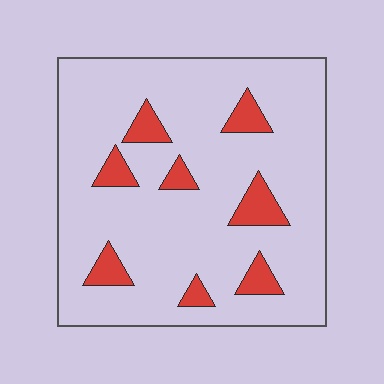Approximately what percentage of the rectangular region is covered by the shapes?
Approximately 15%.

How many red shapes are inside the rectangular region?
8.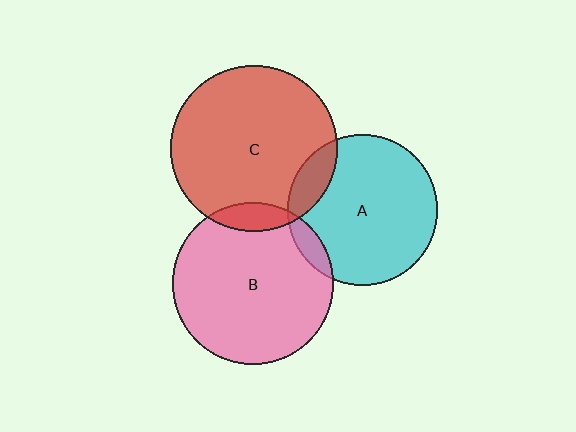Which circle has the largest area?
Circle C (red).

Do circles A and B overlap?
Yes.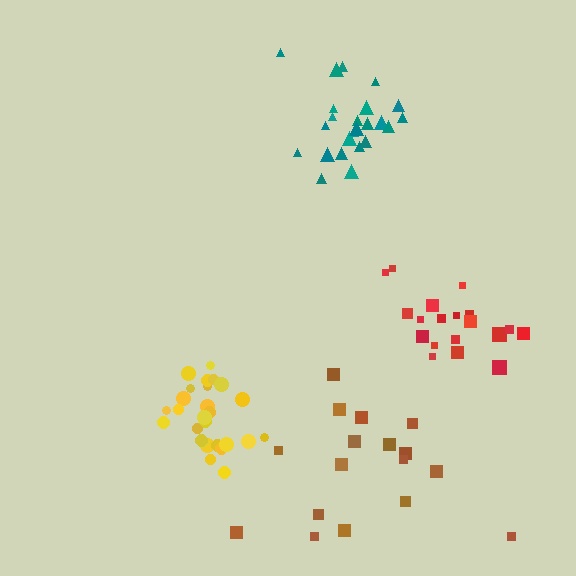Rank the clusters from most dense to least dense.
yellow, teal, red, brown.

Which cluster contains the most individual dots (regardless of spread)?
Yellow (27).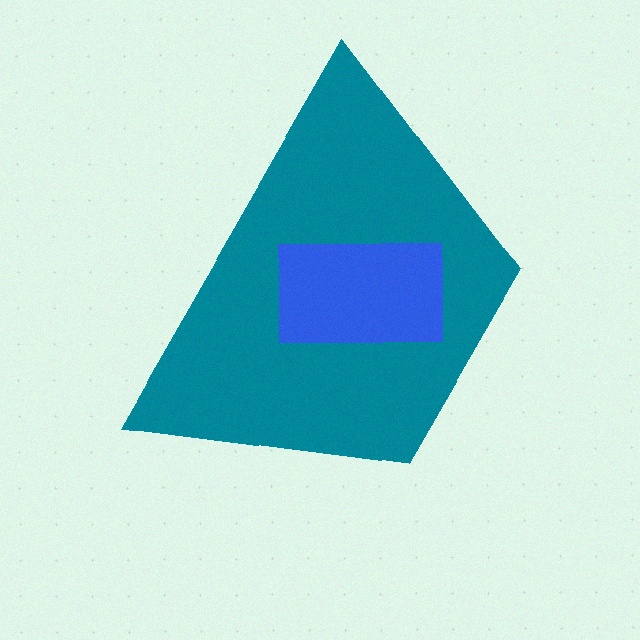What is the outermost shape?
The teal trapezoid.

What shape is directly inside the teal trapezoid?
The blue rectangle.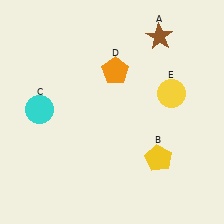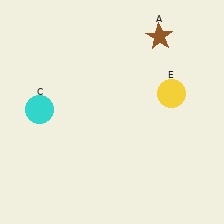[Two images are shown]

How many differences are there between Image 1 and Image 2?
There are 2 differences between the two images.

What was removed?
The orange pentagon (D), the yellow pentagon (B) were removed in Image 2.